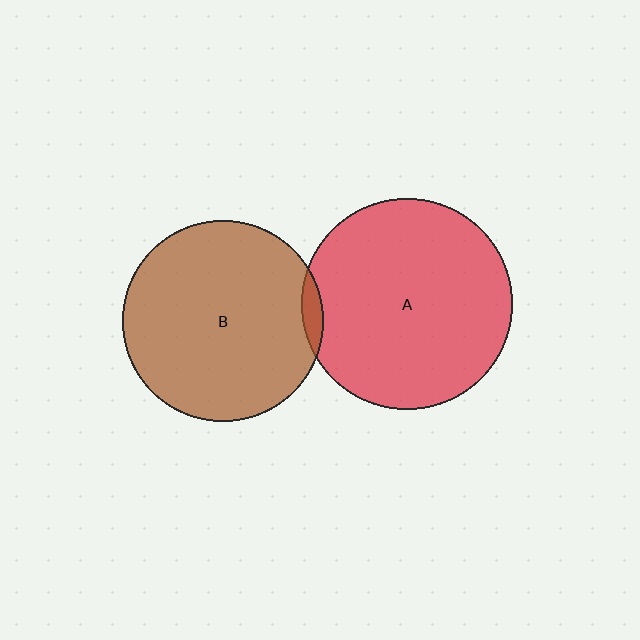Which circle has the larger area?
Circle A (red).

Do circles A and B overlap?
Yes.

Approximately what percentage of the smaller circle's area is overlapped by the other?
Approximately 5%.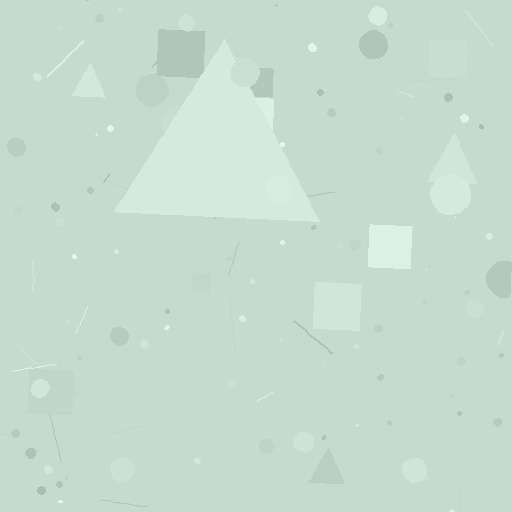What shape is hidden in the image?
A triangle is hidden in the image.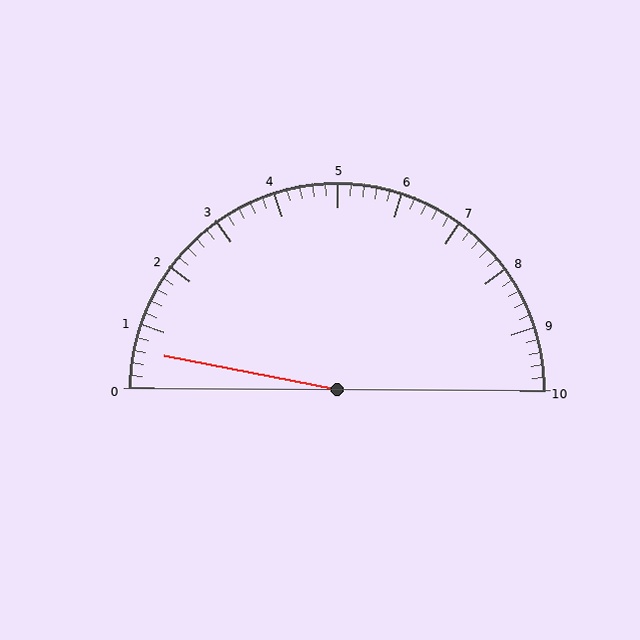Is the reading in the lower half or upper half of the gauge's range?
The reading is in the lower half of the range (0 to 10).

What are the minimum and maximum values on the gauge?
The gauge ranges from 0 to 10.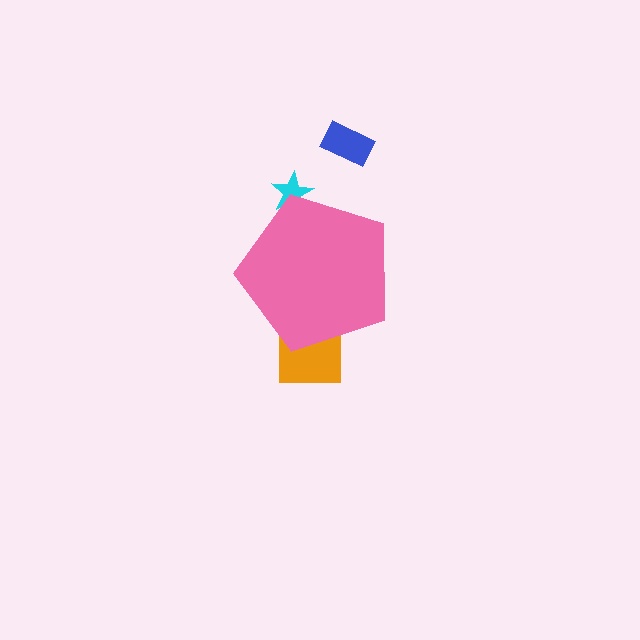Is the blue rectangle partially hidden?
No, the blue rectangle is fully visible.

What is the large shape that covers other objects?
A pink pentagon.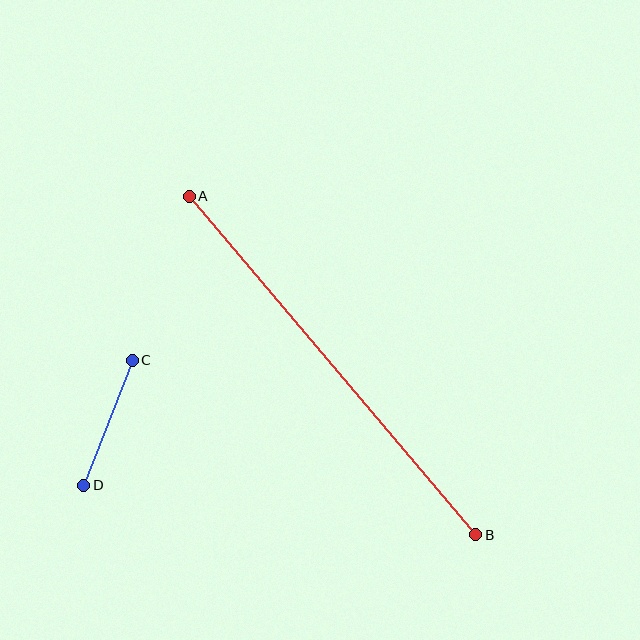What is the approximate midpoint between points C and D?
The midpoint is at approximately (108, 423) pixels.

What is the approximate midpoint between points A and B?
The midpoint is at approximately (332, 366) pixels.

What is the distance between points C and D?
The distance is approximately 134 pixels.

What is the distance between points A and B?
The distance is approximately 443 pixels.